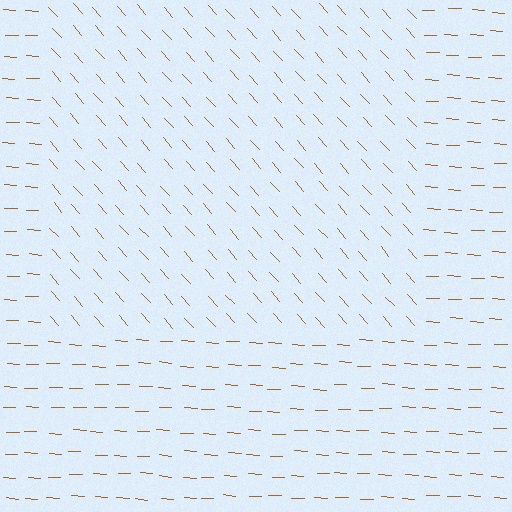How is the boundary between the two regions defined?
The boundary is defined purely by a change in line orientation (approximately 45 degrees difference). All lines are the same color and thickness.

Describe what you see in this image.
The image is filled with small brown line segments. A rectangle region in the image has lines oriented differently from the surrounding lines, creating a visible texture boundary.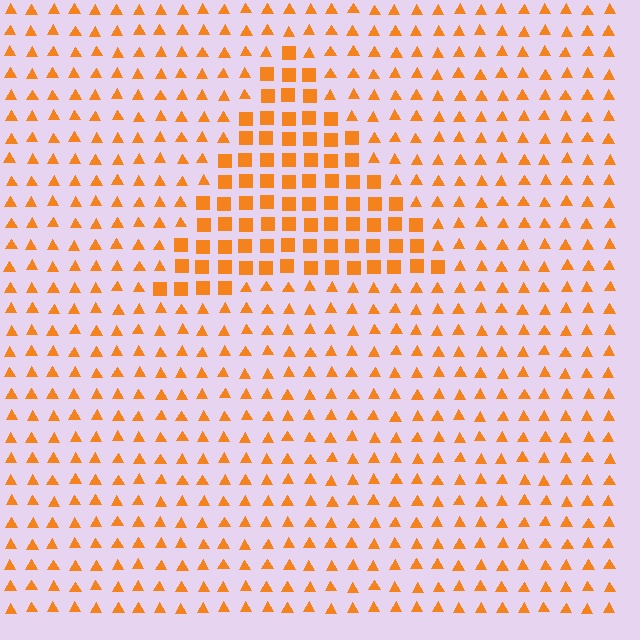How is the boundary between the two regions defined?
The boundary is defined by a change in element shape: squares inside vs. triangles outside. All elements share the same color and spacing.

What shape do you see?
I see a triangle.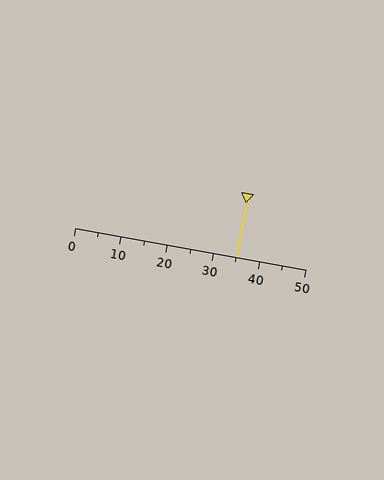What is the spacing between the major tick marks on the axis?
The major ticks are spaced 10 apart.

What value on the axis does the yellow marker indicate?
The marker indicates approximately 35.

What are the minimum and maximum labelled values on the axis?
The axis runs from 0 to 50.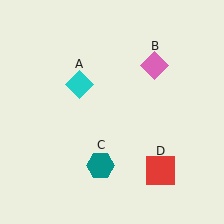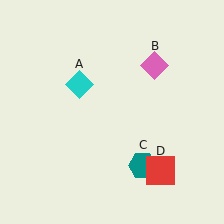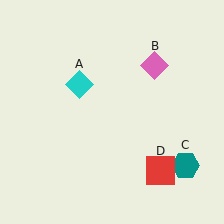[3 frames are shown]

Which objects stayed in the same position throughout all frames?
Cyan diamond (object A) and pink diamond (object B) and red square (object D) remained stationary.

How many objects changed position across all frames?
1 object changed position: teal hexagon (object C).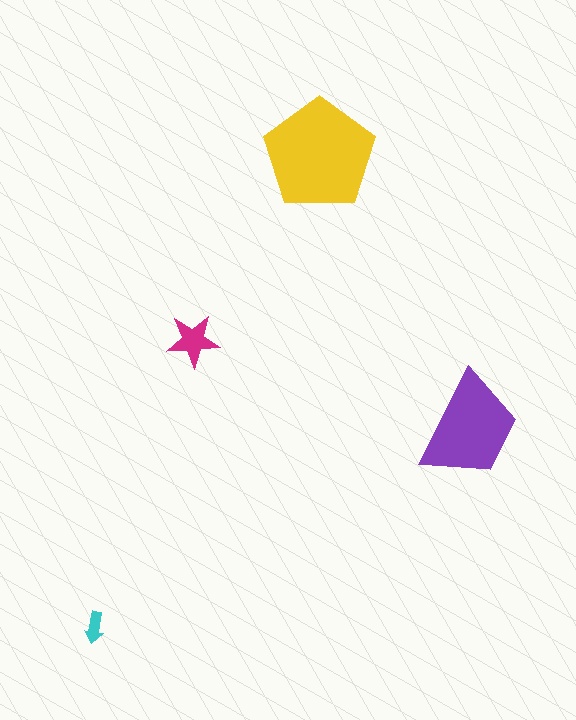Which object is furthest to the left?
The cyan arrow is leftmost.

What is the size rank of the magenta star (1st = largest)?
3rd.